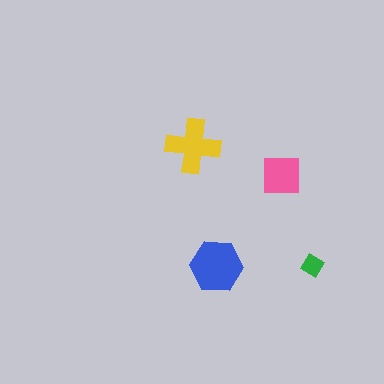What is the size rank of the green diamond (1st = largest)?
4th.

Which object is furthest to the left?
The yellow cross is leftmost.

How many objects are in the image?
There are 4 objects in the image.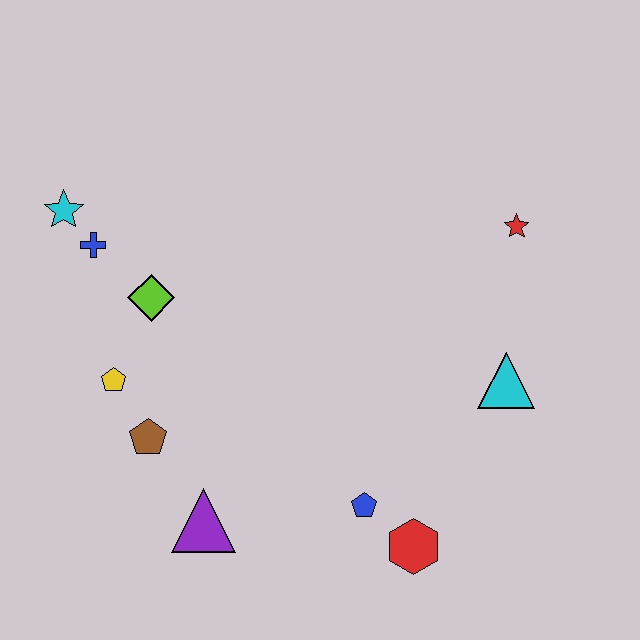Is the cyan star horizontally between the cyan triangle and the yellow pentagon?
No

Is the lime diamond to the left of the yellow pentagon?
No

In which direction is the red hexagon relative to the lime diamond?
The red hexagon is to the right of the lime diamond.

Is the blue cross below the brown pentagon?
No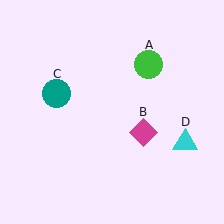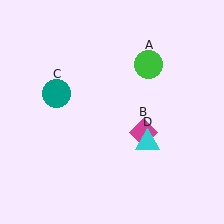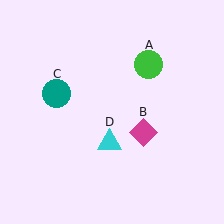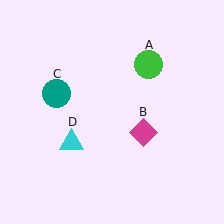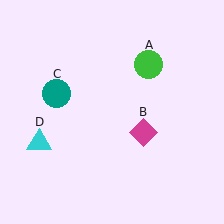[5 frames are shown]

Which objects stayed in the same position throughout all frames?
Green circle (object A) and magenta diamond (object B) and teal circle (object C) remained stationary.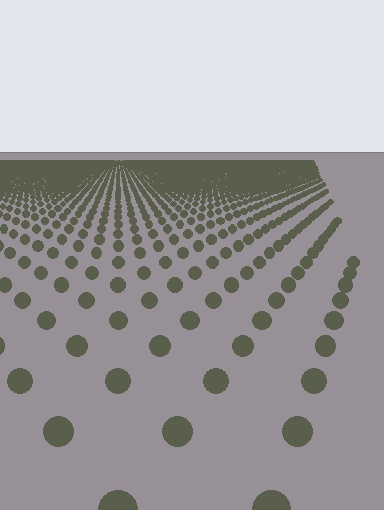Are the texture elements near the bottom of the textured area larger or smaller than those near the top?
Larger. Near the bottom, elements are closer to the viewer and appear at a bigger on-screen size.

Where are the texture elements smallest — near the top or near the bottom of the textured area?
Near the top.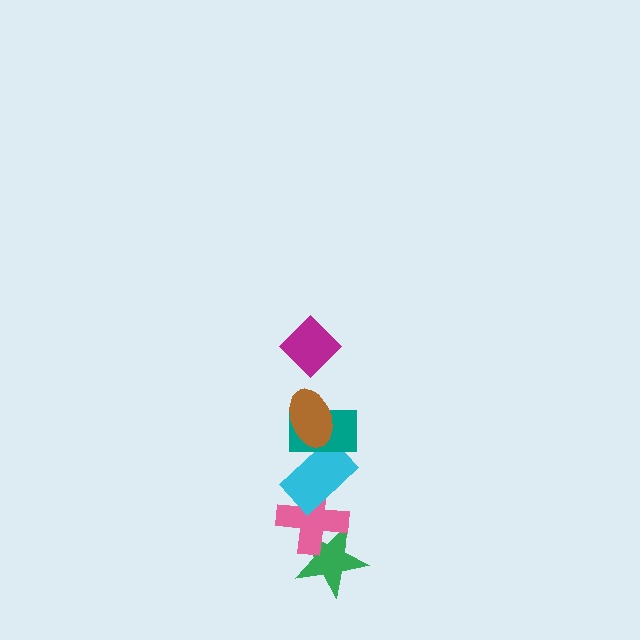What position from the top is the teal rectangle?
The teal rectangle is 3rd from the top.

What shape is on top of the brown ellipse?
The magenta diamond is on top of the brown ellipse.